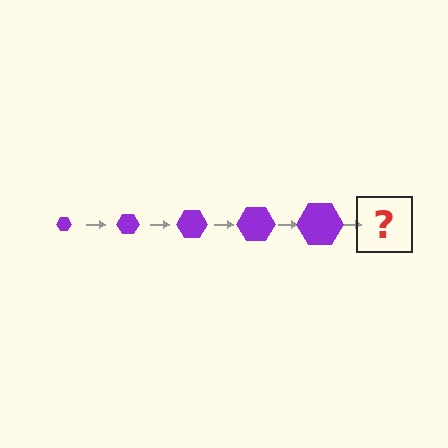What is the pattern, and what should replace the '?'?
The pattern is that the hexagon gets progressively larger each step. The '?' should be a purple hexagon, larger than the previous one.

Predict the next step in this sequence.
The next step is a purple hexagon, larger than the previous one.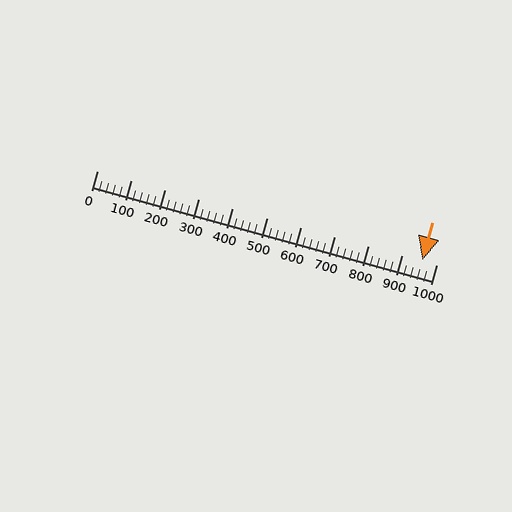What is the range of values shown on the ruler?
The ruler shows values from 0 to 1000.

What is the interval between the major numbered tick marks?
The major tick marks are spaced 100 units apart.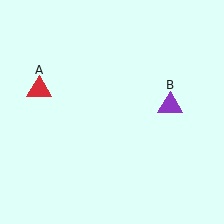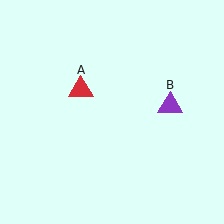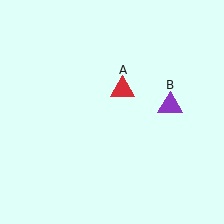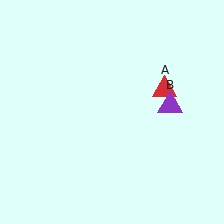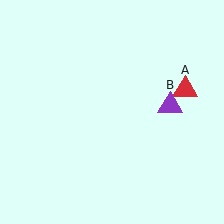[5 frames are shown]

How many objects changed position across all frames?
1 object changed position: red triangle (object A).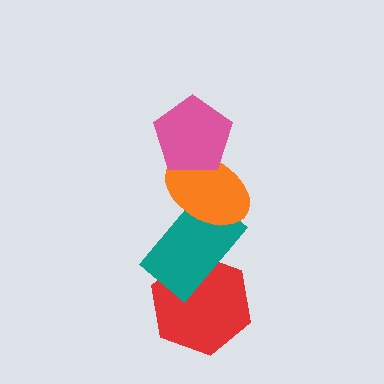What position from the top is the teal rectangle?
The teal rectangle is 3rd from the top.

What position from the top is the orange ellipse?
The orange ellipse is 2nd from the top.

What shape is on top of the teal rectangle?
The orange ellipse is on top of the teal rectangle.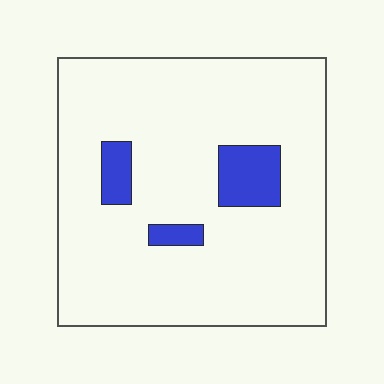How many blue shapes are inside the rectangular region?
3.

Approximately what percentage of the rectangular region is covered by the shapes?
Approximately 10%.